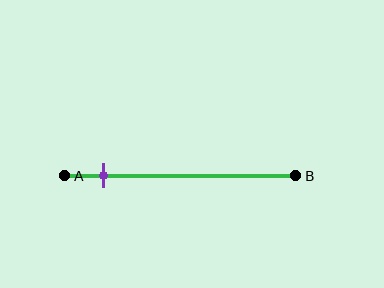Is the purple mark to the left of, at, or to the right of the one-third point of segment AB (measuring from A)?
The purple mark is to the left of the one-third point of segment AB.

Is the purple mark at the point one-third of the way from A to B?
No, the mark is at about 15% from A, not at the 33% one-third point.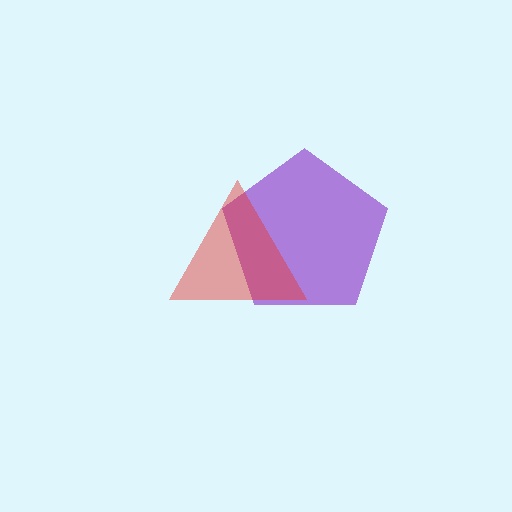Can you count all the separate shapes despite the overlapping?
Yes, there are 2 separate shapes.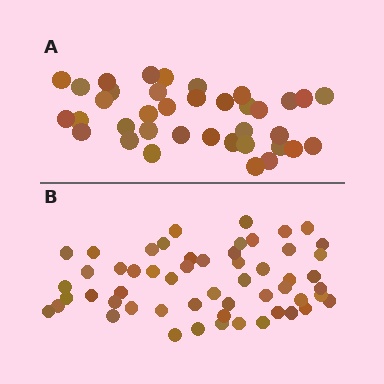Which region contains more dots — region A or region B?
Region B (the bottom region) has more dots.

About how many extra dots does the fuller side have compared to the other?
Region B has approximately 20 more dots than region A.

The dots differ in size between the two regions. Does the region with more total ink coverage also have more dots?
No. Region A has more total ink coverage because its dots are larger, but region B actually contains more individual dots. Total area can be misleading — the number of items is what matters here.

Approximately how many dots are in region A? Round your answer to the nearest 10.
About 40 dots. (The exact count is 37, which rounds to 40.)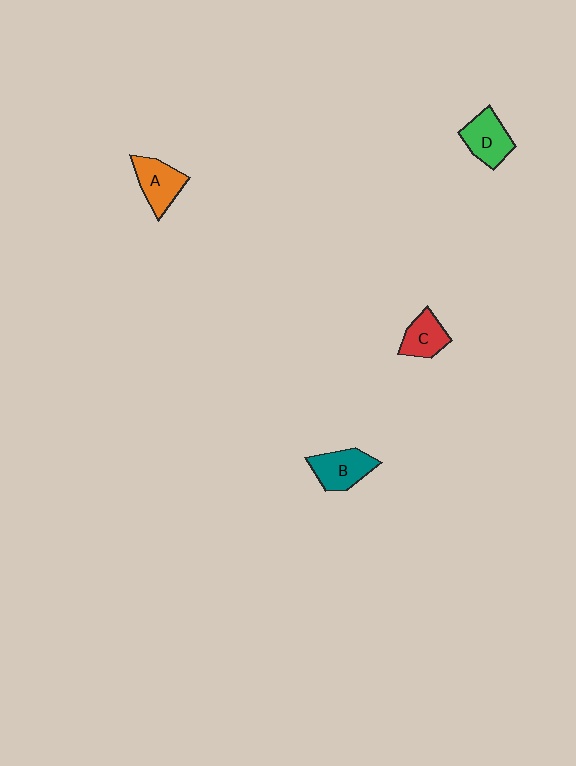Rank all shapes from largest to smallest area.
From largest to smallest: B (teal), D (green), A (orange), C (red).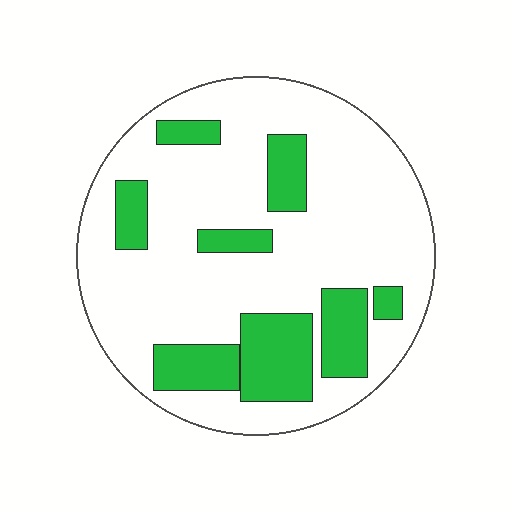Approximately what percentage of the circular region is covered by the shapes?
Approximately 25%.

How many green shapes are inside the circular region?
8.